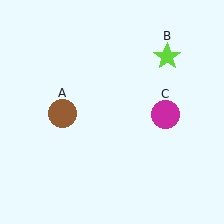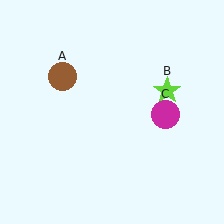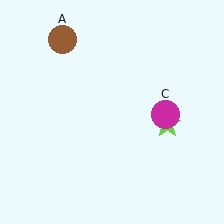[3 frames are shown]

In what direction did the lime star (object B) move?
The lime star (object B) moved down.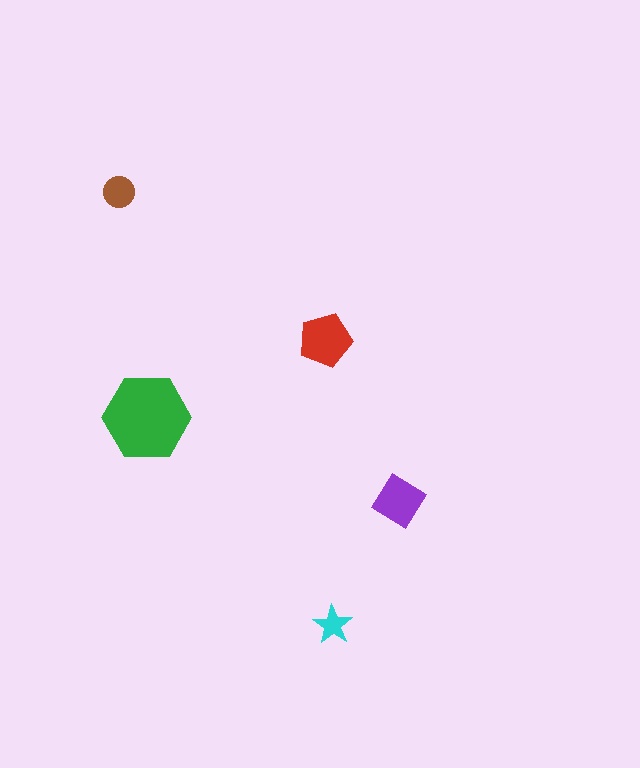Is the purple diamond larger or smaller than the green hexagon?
Smaller.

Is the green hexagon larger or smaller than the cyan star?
Larger.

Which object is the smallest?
The cyan star.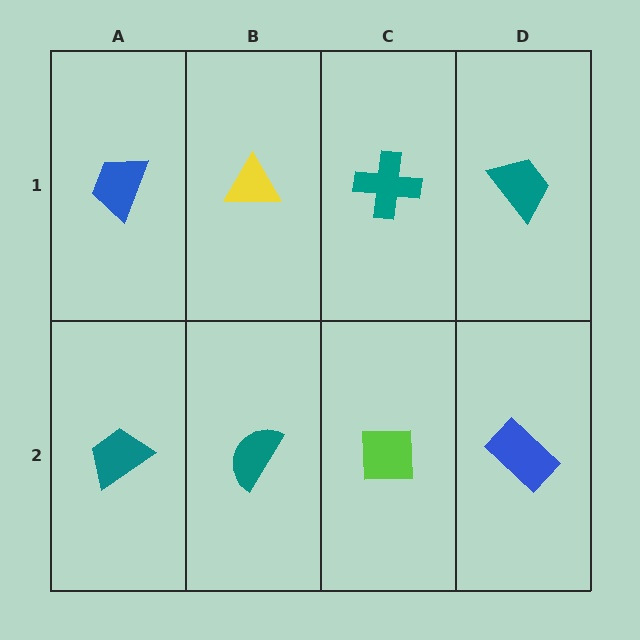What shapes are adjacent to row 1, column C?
A lime square (row 2, column C), a yellow triangle (row 1, column B), a teal trapezoid (row 1, column D).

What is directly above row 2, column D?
A teal trapezoid.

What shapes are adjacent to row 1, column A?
A teal trapezoid (row 2, column A), a yellow triangle (row 1, column B).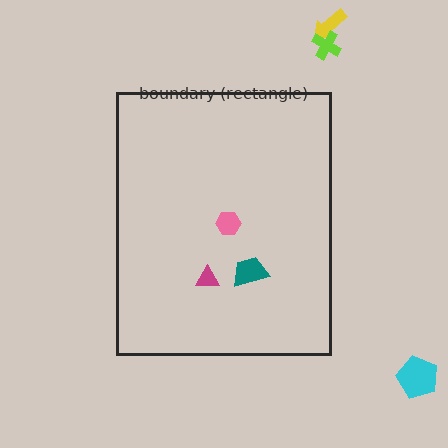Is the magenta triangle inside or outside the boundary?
Inside.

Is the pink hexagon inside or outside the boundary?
Inside.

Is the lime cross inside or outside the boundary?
Outside.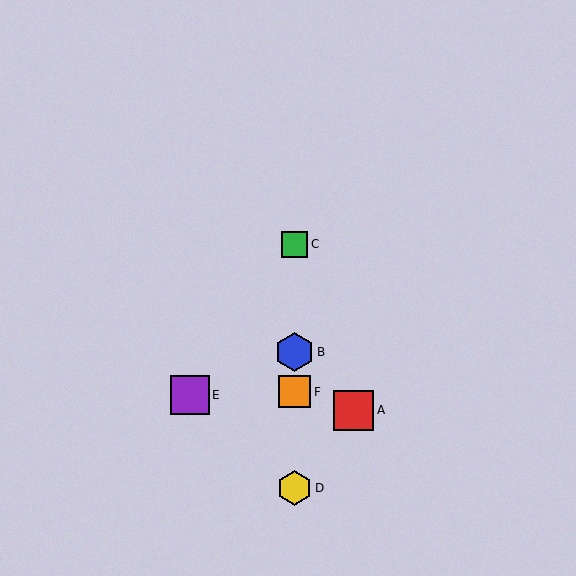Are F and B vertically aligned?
Yes, both are at x≈295.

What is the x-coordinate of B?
Object B is at x≈295.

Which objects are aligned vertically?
Objects B, C, D, F are aligned vertically.